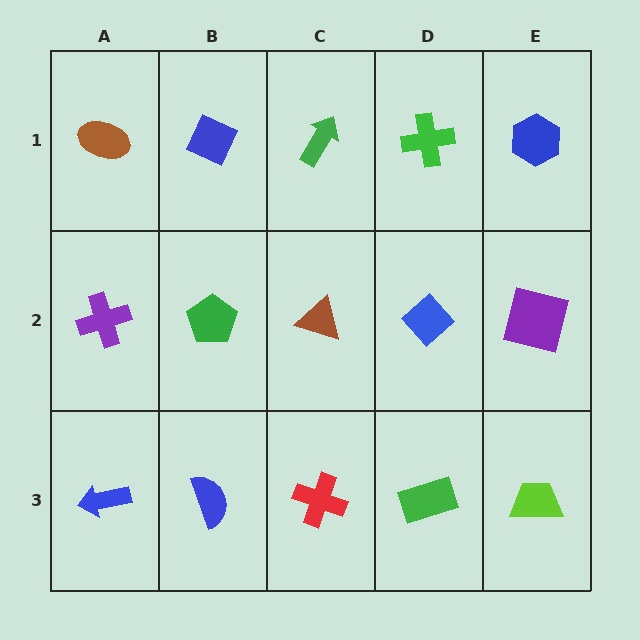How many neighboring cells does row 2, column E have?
3.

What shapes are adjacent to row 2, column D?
A green cross (row 1, column D), a green rectangle (row 3, column D), a brown triangle (row 2, column C), a purple square (row 2, column E).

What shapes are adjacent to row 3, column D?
A blue diamond (row 2, column D), a red cross (row 3, column C), a lime trapezoid (row 3, column E).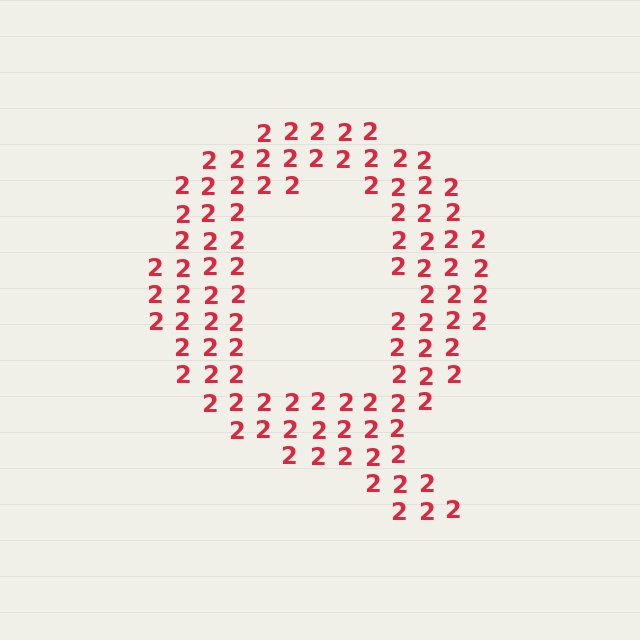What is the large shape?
The large shape is the letter Q.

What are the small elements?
The small elements are digit 2's.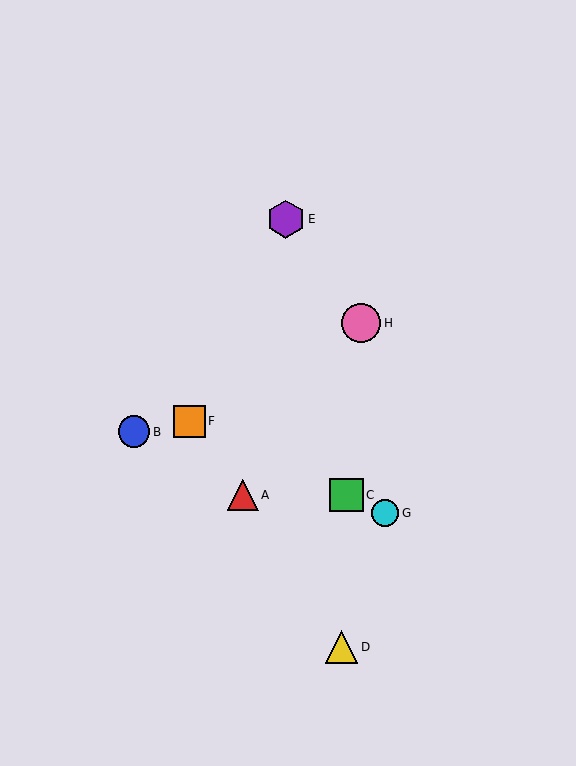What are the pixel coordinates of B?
Object B is at (134, 432).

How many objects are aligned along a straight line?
3 objects (C, F, G) are aligned along a straight line.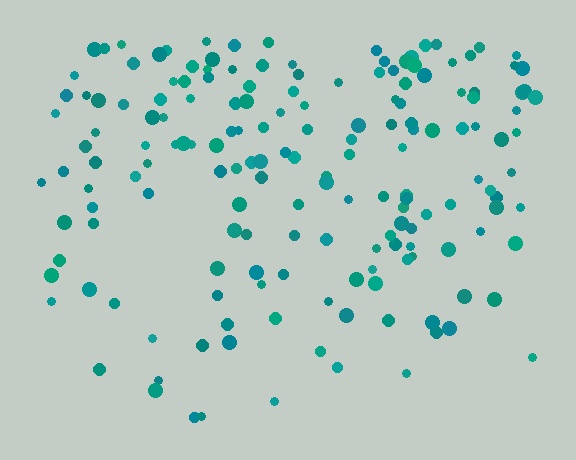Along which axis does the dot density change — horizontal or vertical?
Vertical.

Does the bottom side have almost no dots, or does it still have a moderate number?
Still a moderate number, just noticeably fewer than the top.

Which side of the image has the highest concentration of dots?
The top.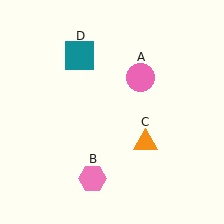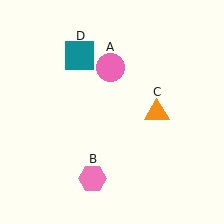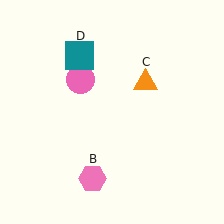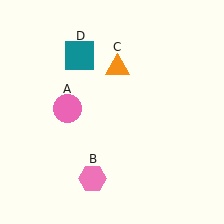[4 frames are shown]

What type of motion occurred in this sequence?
The pink circle (object A), orange triangle (object C) rotated counterclockwise around the center of the scene.